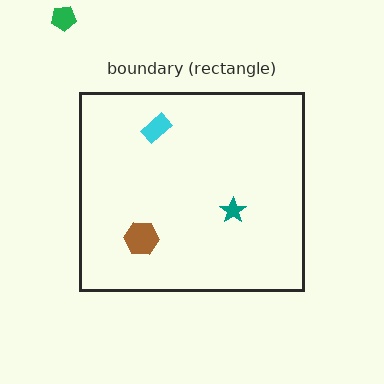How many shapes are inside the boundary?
3 inside, 1 outside.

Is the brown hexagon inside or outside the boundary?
Inside.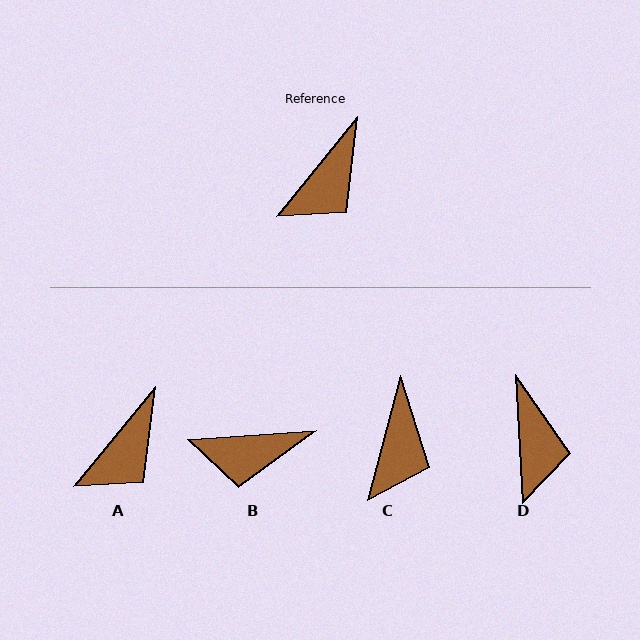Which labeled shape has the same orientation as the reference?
A.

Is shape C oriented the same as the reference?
No, it is off by about 25 degrees.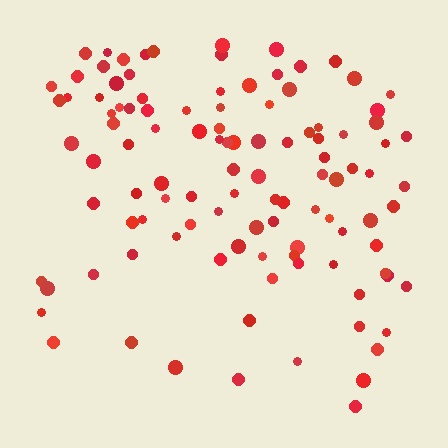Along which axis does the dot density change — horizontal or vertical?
Vertical.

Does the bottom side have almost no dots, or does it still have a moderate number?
Still a moderate number, just noticeably fewer than the top.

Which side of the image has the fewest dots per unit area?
The bottom.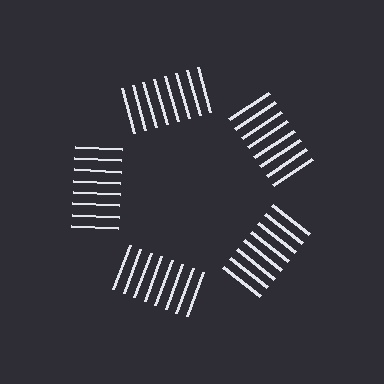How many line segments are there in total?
40 — 8 along each of the 5 edges.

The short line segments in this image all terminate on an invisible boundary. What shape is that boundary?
An illusory pentagon — the line segments terminate on its edges but no continuous stroke is drawn.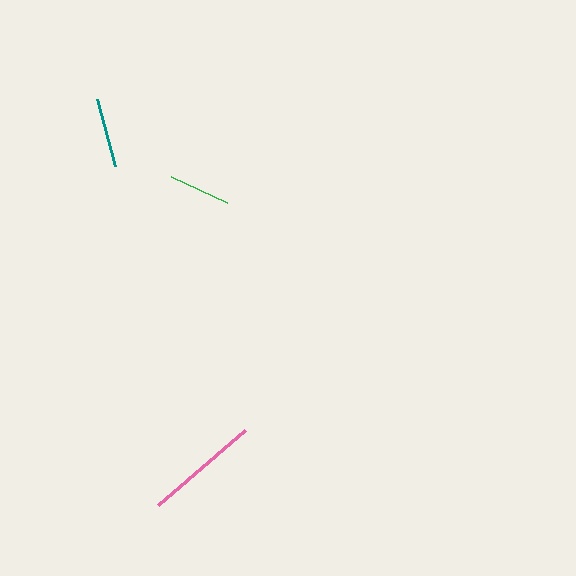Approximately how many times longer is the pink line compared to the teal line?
The pink line is approximately 1.7 times the length of the teal line.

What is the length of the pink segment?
The pink segment is approximately 115 pixels long.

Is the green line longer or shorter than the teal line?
The teal line is longer than the green line.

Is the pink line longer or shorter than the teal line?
The pink line is longer than the teal line.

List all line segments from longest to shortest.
From longest to shortest: pink, teal, green.